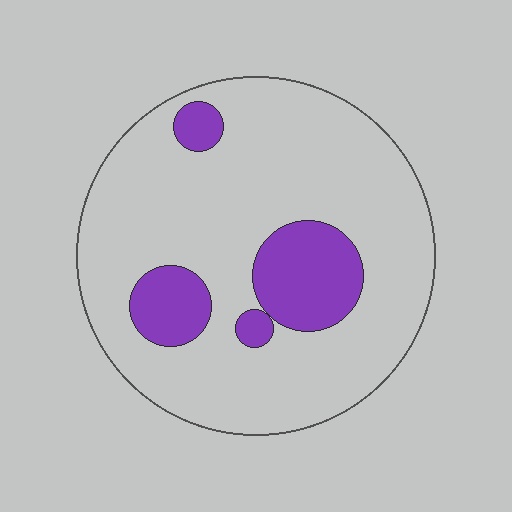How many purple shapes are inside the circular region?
4.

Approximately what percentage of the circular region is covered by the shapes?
Approximately 20%.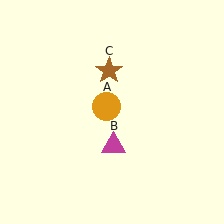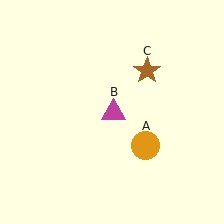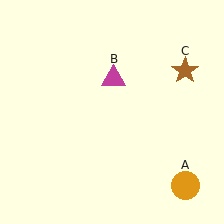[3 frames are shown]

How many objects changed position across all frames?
3 objects changed position: orange circle (object A), magenta triangle (object B), brown star (object C).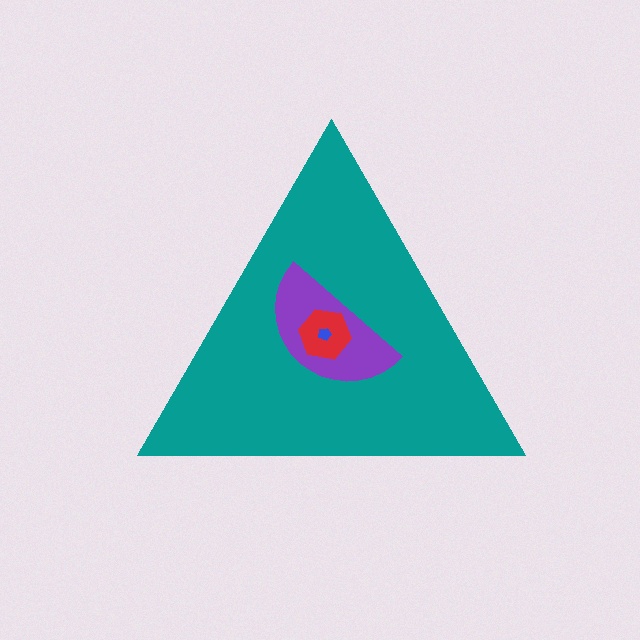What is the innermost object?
The blue pentagon.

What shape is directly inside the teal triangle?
The purple semicircle.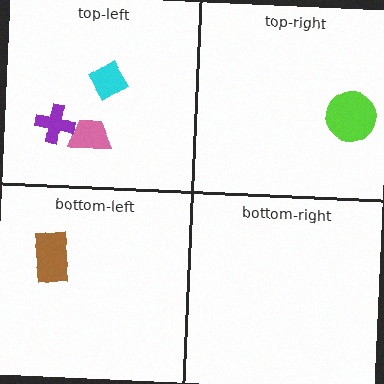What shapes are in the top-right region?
The lime circle.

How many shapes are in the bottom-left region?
1.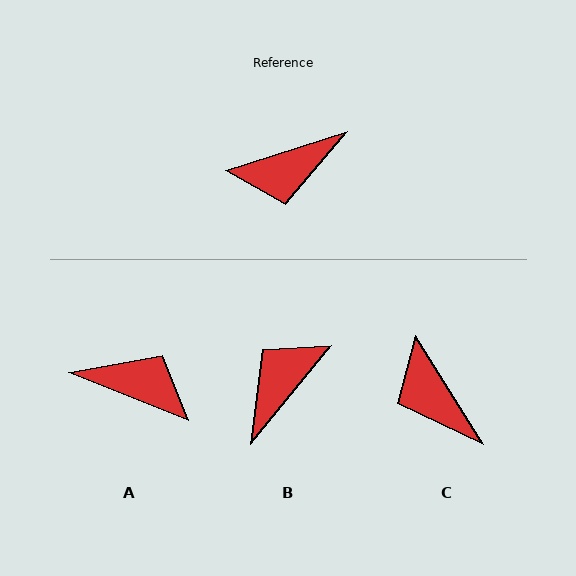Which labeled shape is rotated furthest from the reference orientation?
B, about 147 degrees away.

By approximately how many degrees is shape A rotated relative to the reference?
Approximately 141 degrees counter-clockwise.